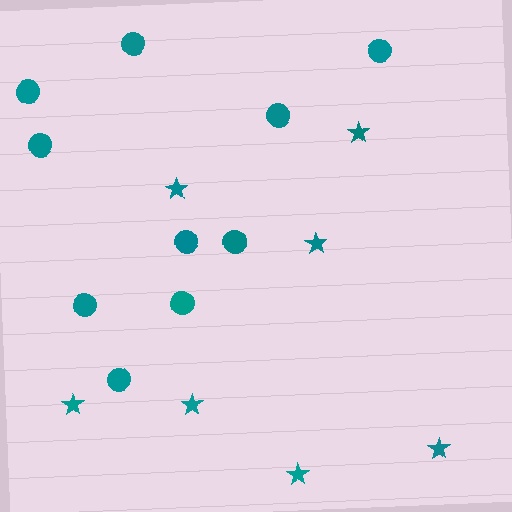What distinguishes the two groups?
There are 2 groups: one group of stars (7) and one group of circles (10).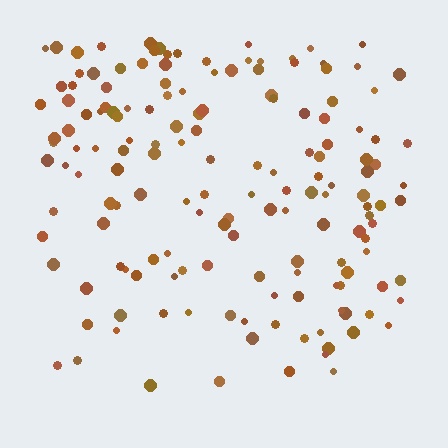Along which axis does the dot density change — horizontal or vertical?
Vertical.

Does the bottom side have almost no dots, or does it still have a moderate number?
Still a moderate number, just noticeably fewer than the top.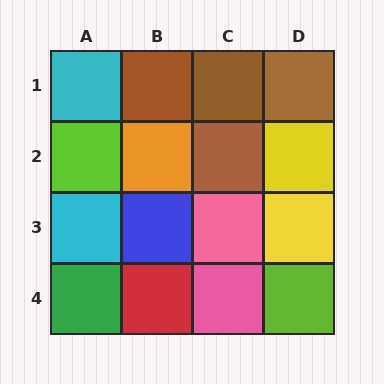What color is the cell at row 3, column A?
Cyan.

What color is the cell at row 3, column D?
Yellow.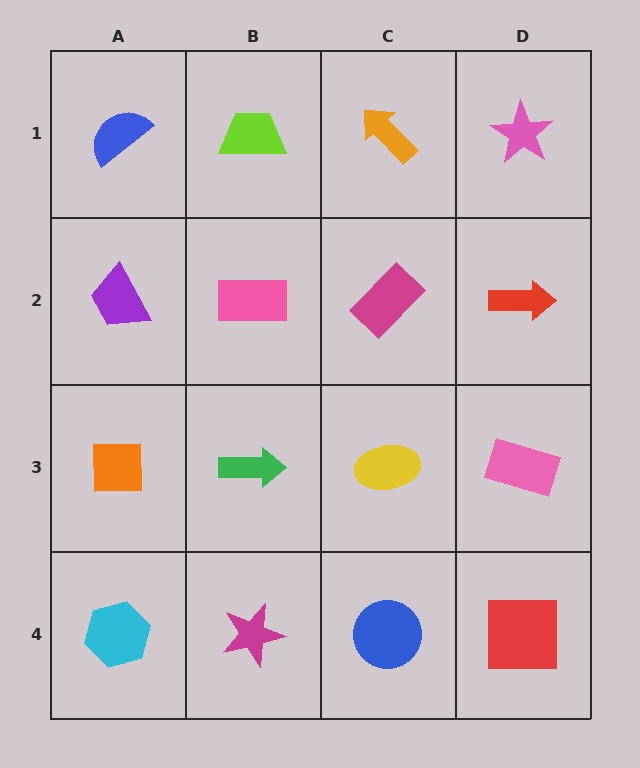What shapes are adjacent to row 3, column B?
A pink rectangle (row 2, column B), a magenta star (row 4, column B), an orange square (row 3, column A), a yellow ellipse (row 3, column C).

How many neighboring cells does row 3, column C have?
4.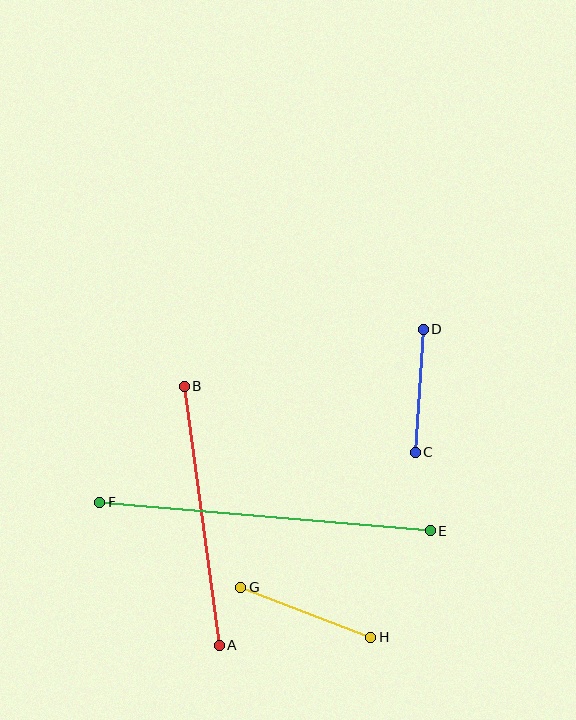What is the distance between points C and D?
The distance is approximately 123 pixels.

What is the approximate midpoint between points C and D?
The midpoint is at approximately (419, 391) pixels.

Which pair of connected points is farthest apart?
Points E and F are farthest apart.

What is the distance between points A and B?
The distance is approximately 262 pixels.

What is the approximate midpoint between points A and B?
The midpoint is at approximately (202, 516) pixels.